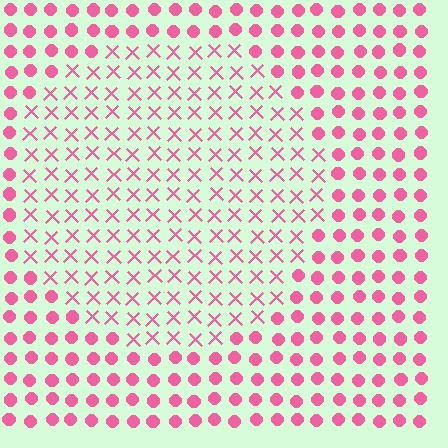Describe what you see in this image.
The image is filled with small pink elements arranged in a uniform grid. A circle-shaped region contains X marks, while the surrounding area contains circles. The boundary is defined purely by the change in element shape.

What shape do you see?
I see a circle.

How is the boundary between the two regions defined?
The boundary is defined by a change in element shape: X marks inside vs. circles outside. All elements share the same color and spacing.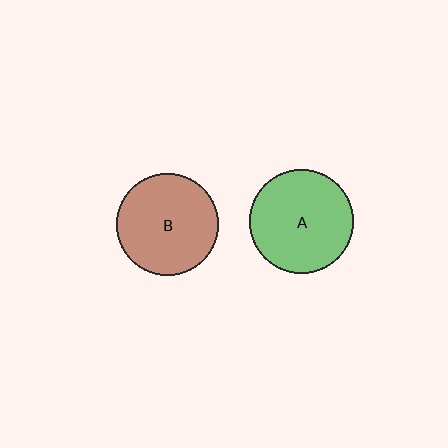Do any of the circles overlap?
No, none of the circles overlap.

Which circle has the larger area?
Circle A (green).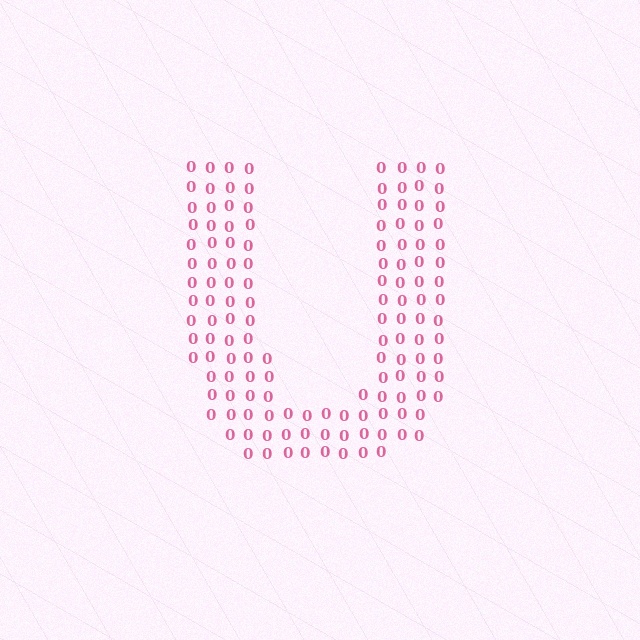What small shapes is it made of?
It is made of small digit 0's.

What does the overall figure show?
The overall figure shows the letter U.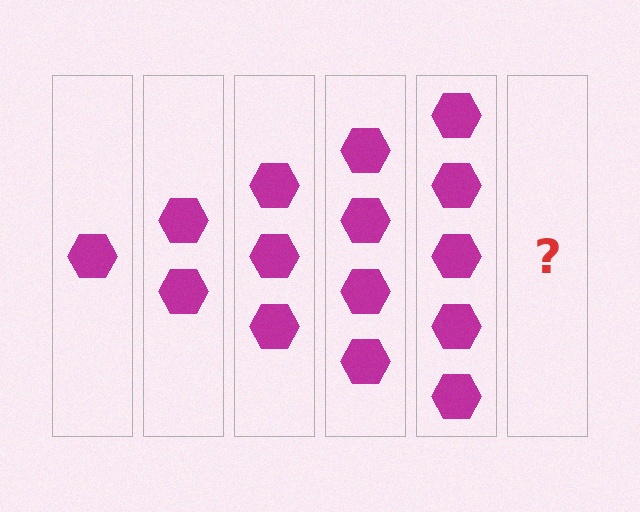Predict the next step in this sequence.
The next step is 6 hexagons.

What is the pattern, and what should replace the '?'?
The pattern is that each step adds one more hexagon. The '?' should be 6 hexagons.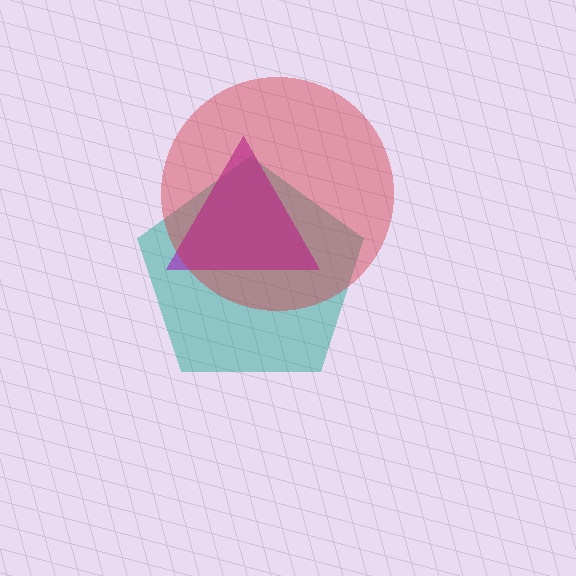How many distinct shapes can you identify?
There are 3 distinct shapes: a teal pentagon, a purple triangle, a red circle.